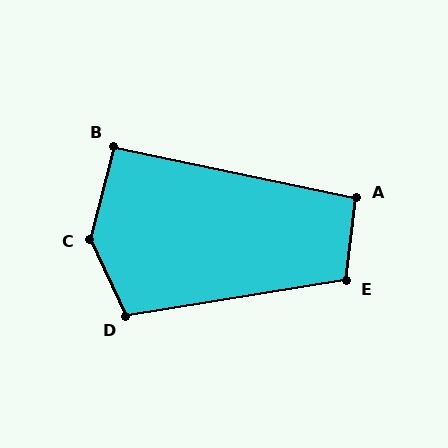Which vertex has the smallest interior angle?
B, at approximately 92 degrees.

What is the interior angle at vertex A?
Approximately 95 degrees (obtuse).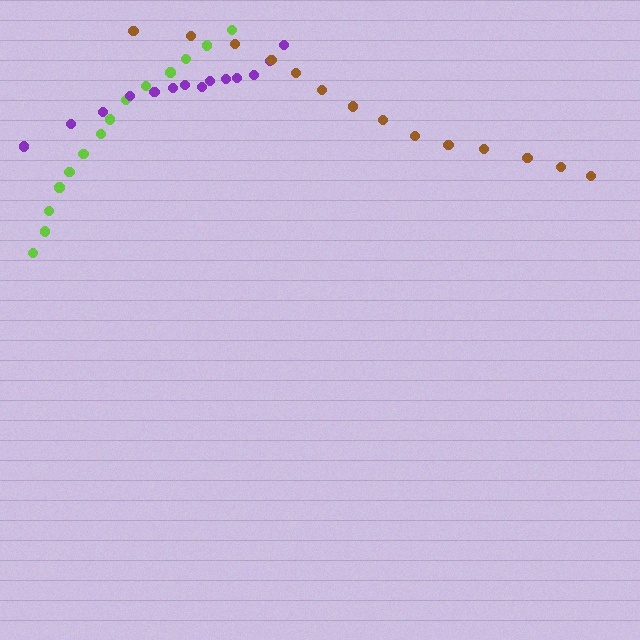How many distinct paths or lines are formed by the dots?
There are 3 distinct paths.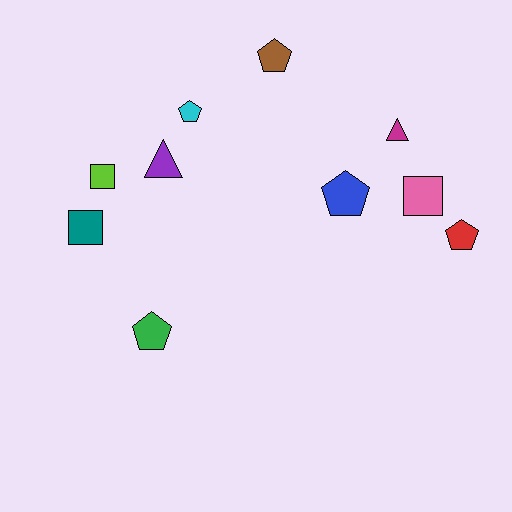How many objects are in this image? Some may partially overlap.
There are 10 objects.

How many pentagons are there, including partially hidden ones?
There are 5 pentagons.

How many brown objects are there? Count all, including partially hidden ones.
There is 1 brown object.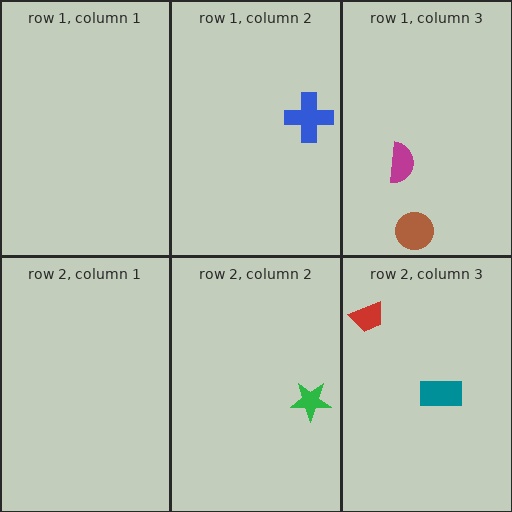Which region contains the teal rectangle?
The row 2, column 3 region.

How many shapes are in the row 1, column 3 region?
2.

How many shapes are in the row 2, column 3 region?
2.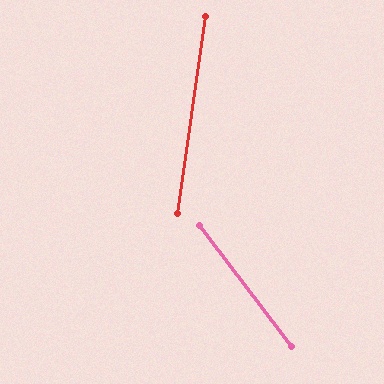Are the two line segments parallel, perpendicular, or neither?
Neither parallel nor perpendicular — they differ by about 46°.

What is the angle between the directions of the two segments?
Approximately 46 degrees.